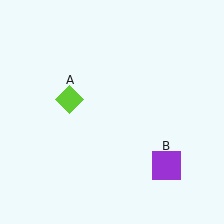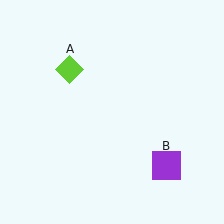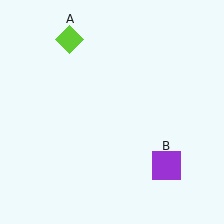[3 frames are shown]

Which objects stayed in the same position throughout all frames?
Purple square (object B) remained stationary.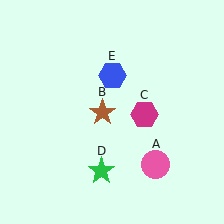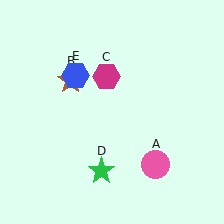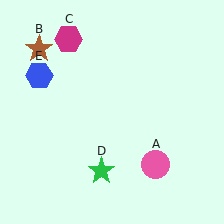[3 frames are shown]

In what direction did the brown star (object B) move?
The brown star (object B) moved up and to the left.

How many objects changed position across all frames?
3 objects changed position: brown star (object B), magenta hexagon (object C), blue hexagon (object E).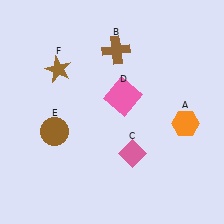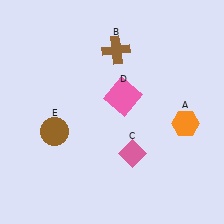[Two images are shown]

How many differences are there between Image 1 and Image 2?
There is 1 difference between the two images.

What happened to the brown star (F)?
The brown star (F) was removed in Image 2. It was in the top-left area of Image 1.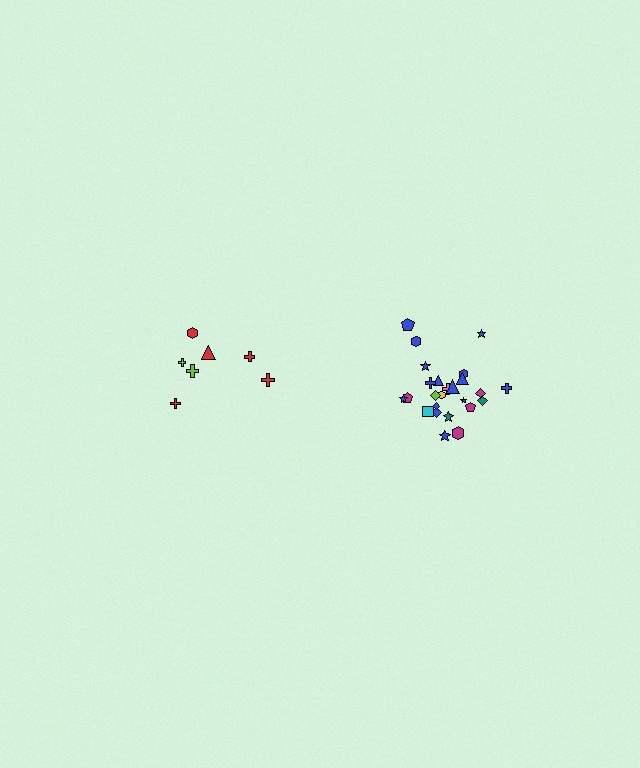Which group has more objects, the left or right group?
The right group.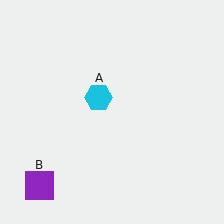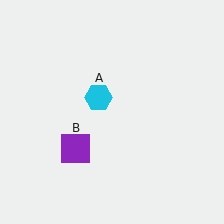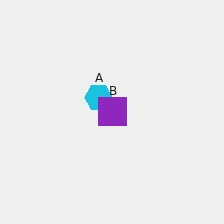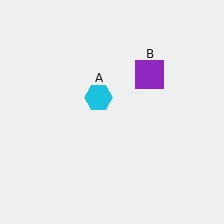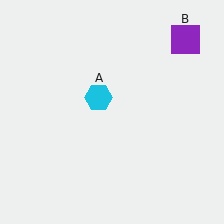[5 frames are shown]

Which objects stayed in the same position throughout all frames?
Cyan hexagon (object A) remained stationary.